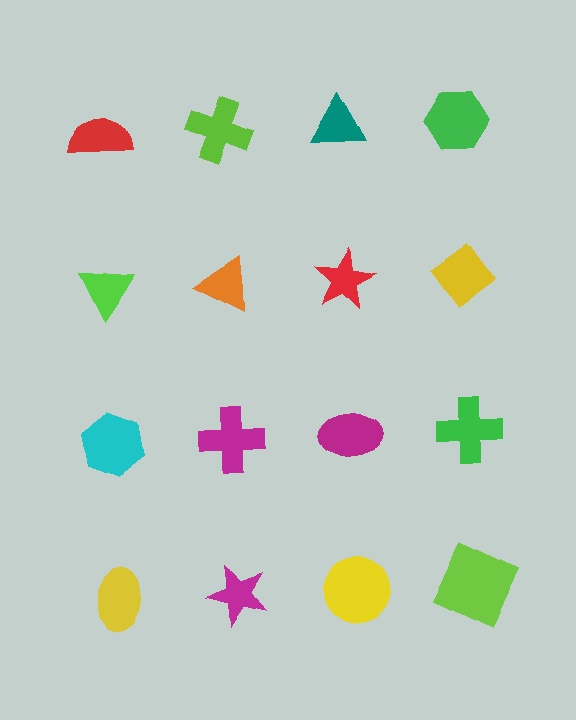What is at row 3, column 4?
A green cross.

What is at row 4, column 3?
A yellow circle.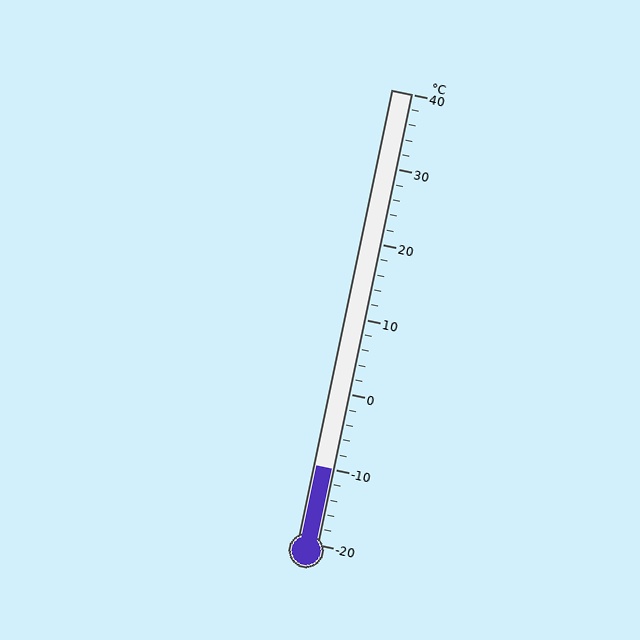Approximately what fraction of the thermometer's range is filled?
The thermometer is filled to approximately 15% of its range.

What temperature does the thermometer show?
The thermometer shows approximately -10°C.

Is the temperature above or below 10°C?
The temperature is below 10°C.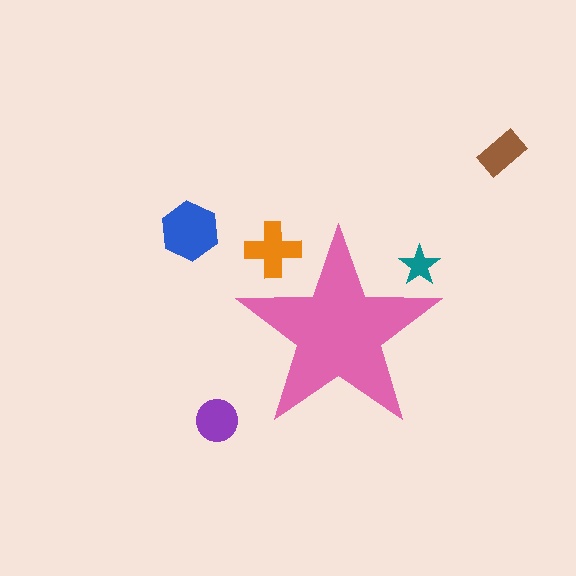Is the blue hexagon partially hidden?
No, the blue hexagon is fully visible.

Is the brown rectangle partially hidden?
No, the brown rectangle is fully visible.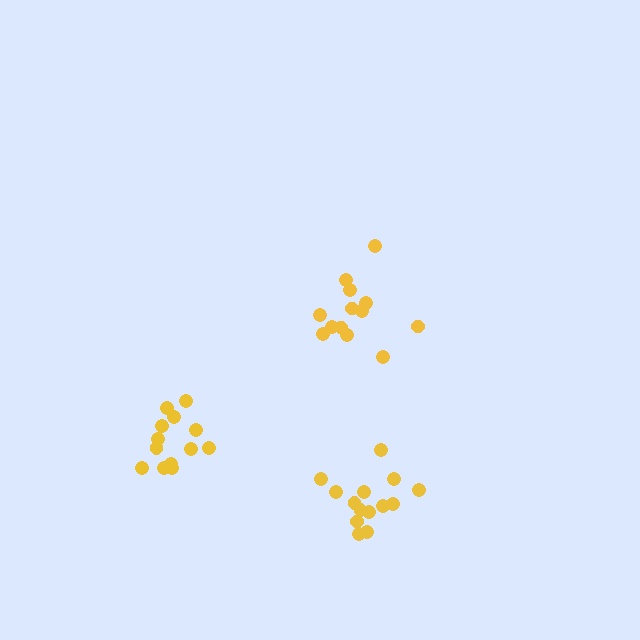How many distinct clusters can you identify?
There are 3 distinct clusters.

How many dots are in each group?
Group 1: 13 dots, Group 2: 14 dots, Group 3: 13 dots (40 total).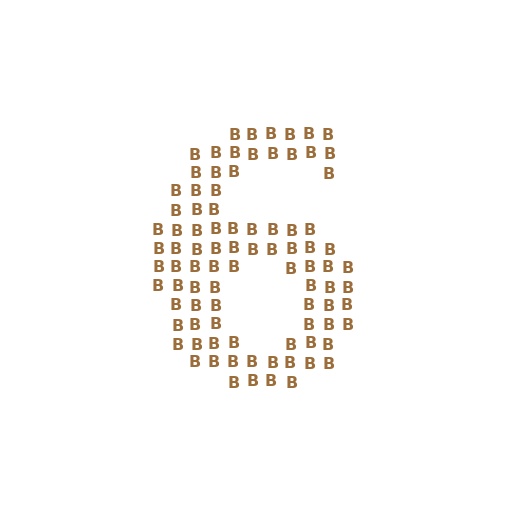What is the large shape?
The large shape is the digit 6.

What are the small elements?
The small elements are letter B's.